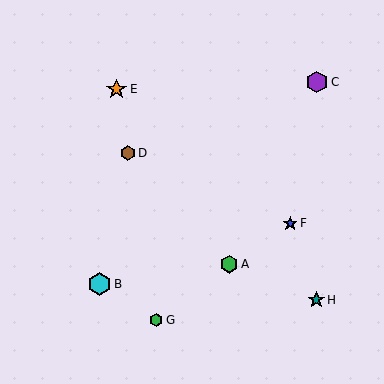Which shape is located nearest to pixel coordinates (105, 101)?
The orange star (labeled E) at (116, 89) is nearest to that location.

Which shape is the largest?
The cyan hexagon (labeled B) is the largest.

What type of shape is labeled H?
Shape H is a teal star.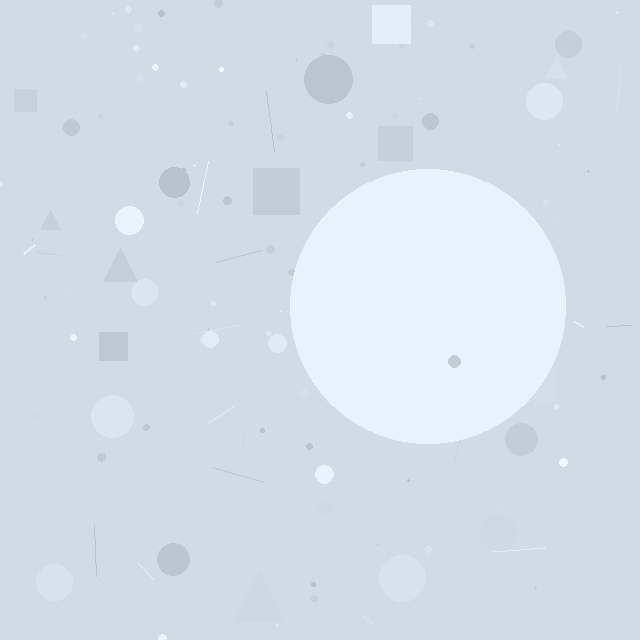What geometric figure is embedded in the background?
A circle is embedded in the background.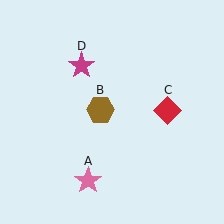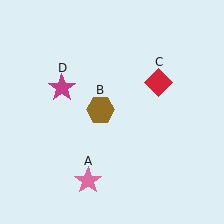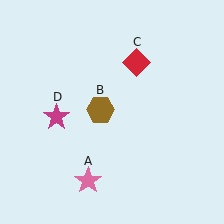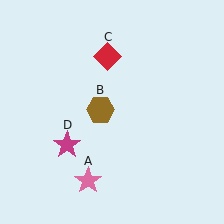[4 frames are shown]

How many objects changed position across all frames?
2 objects changed position: red diamond (object C), magenta star (object D).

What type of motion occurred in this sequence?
The red diamond (object C), magenta star (object D) rotated counterclockwise around the center of the scene.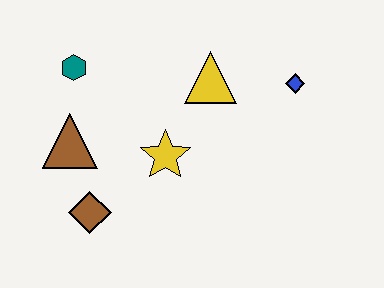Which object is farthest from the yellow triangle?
The brown diamond is farthest from the yellow triangle.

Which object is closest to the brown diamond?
The brown triangle is closest to the brown diamond.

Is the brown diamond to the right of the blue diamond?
No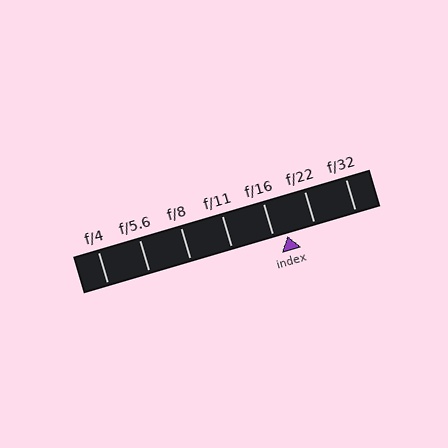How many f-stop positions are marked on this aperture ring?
There are 7 f-stop positions marked.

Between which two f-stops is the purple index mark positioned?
The index mark is between f/16 and f/22.